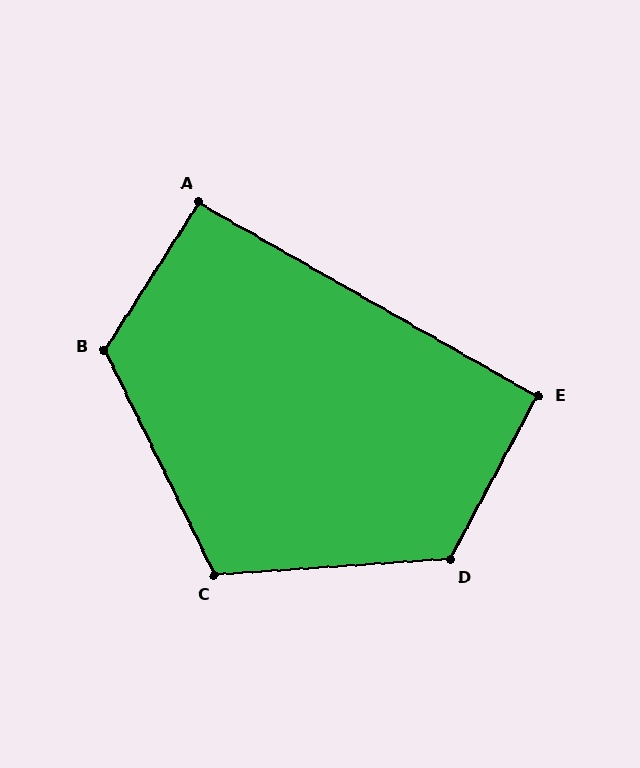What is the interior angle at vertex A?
Approximately 93 degrees (approximately right).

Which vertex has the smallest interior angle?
E, at approximately 91 degrees.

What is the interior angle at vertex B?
Approximately 121 degrees (obtuse).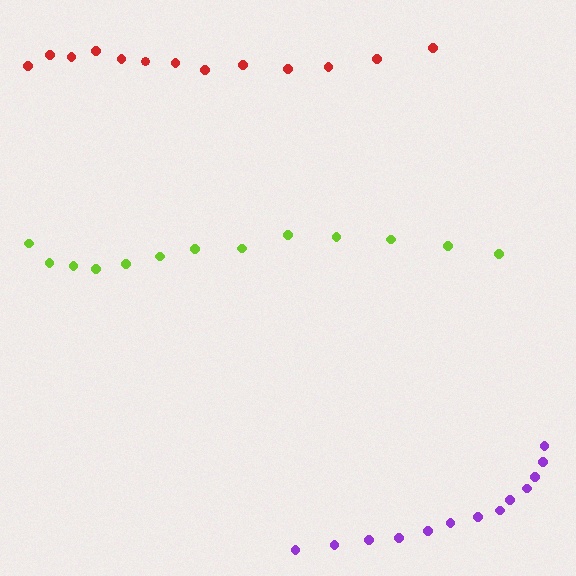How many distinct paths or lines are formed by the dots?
There are 3 distinct paths.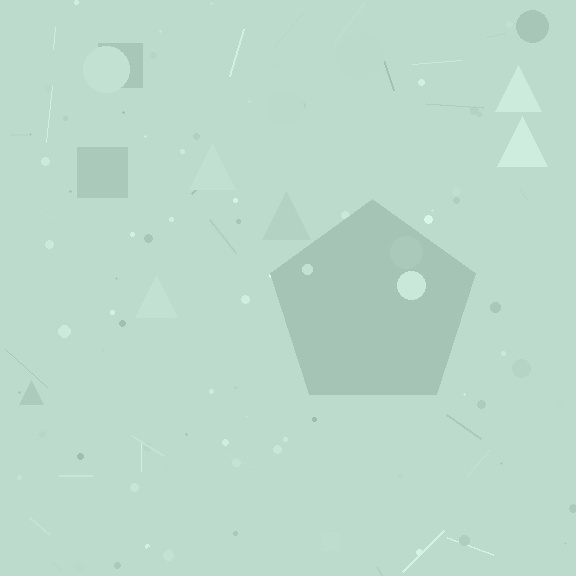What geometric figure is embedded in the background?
A pentagon is embedded in the background.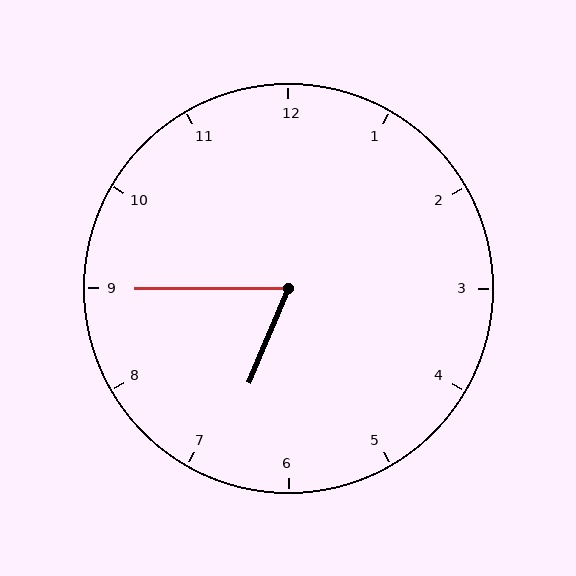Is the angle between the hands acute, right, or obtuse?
It is acute.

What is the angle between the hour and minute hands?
Approximately 68 degrees.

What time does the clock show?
6:45.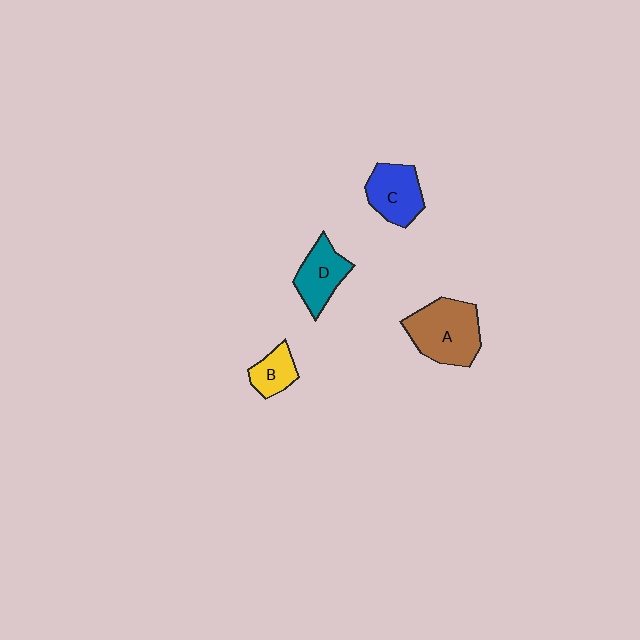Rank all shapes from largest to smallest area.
From largest to smallest: A (brown), C (blue), D (teal), B (yellow).